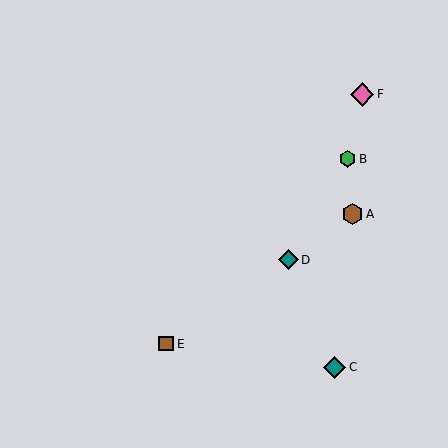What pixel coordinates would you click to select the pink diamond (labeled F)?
Click at (362, 94) to select the pink diamond F.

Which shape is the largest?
The pink diamond (labeled F) is the largest.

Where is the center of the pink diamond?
The center of the pink diamond is at (362, 94).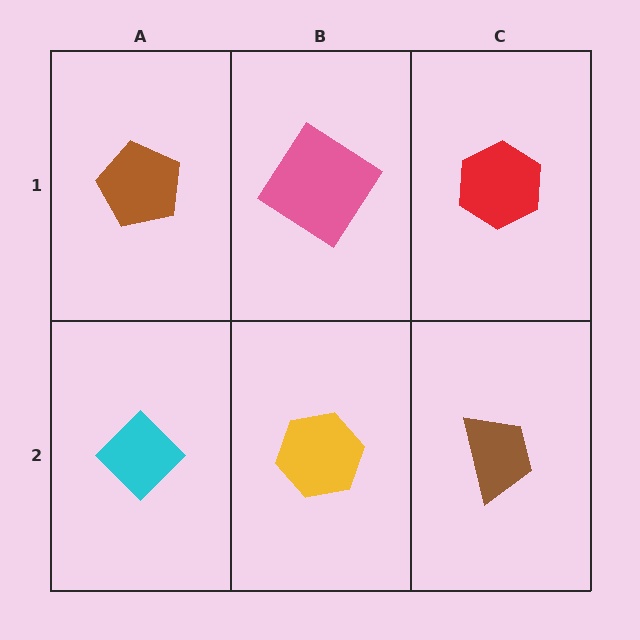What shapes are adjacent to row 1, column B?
A yellow hexagon (row 2, column B), a brown pentagon (row 1, column A), a red hexagon (row 1, column C).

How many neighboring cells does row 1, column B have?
3.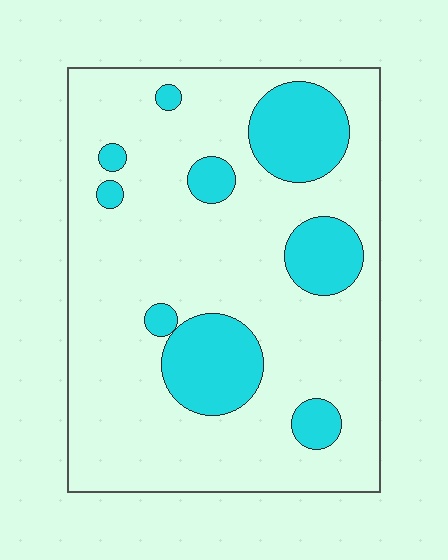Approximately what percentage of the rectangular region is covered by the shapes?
Approximately 20%.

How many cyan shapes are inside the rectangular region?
9.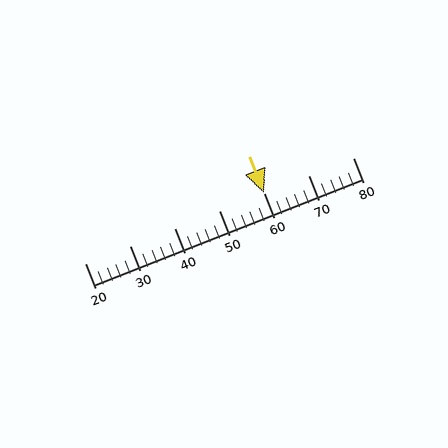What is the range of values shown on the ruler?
The ruler shows values from 20 to 80.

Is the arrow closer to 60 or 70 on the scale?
The arrow is closer to 60.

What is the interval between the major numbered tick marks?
The major tick marks are spaced 10 units apart.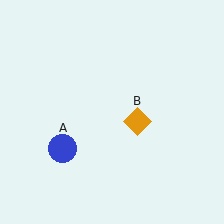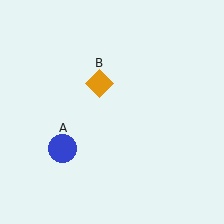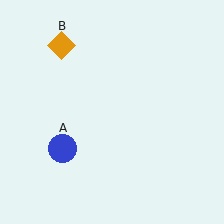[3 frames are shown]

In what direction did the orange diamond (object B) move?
The orange diamond (object B) moved up and to the left.